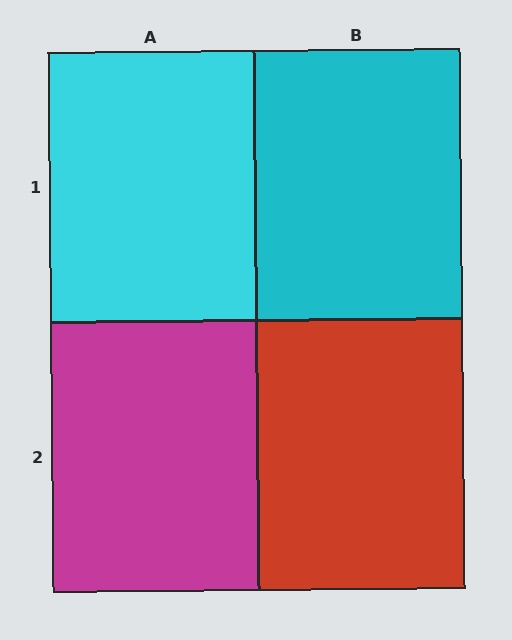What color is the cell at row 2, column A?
Magenta.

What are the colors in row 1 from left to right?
Cyan, cyan.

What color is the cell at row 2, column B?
Red.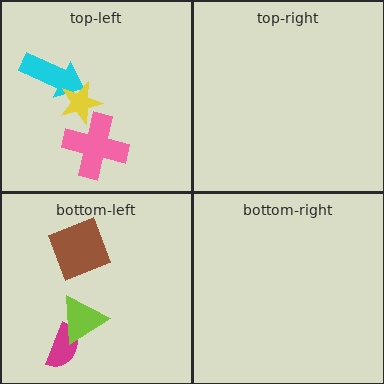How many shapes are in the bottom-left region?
3.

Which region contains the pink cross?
The top-left region.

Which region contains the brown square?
The bottom-left region.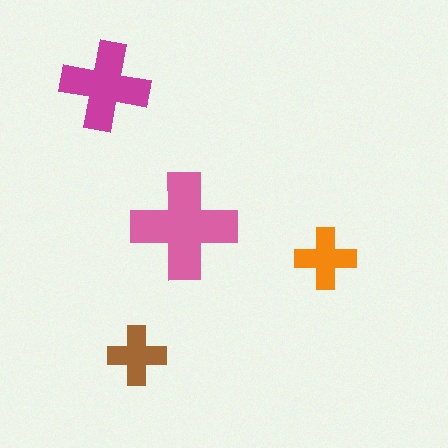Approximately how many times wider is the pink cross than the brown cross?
About 2 times wider.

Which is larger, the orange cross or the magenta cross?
The magenta one.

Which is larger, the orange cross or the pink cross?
The pink one.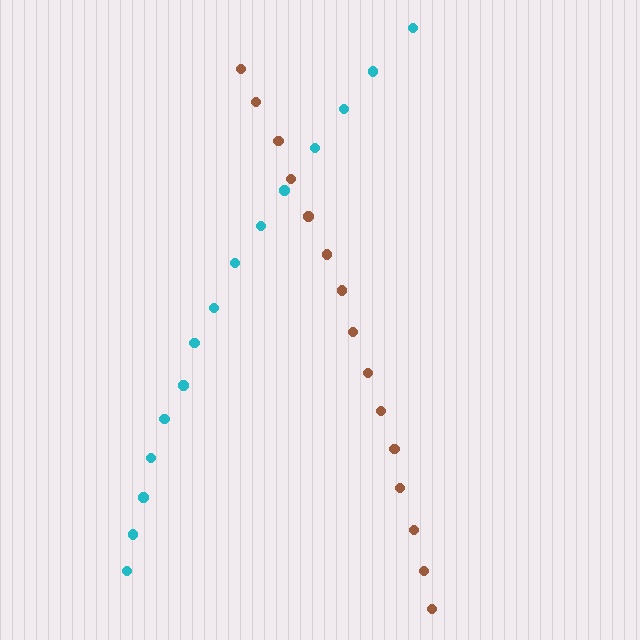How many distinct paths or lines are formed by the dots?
There are 2 distinct paths.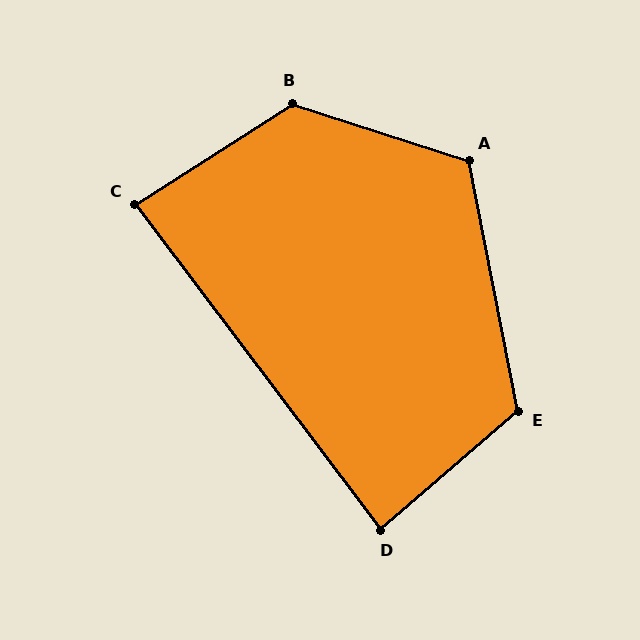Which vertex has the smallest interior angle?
C, at approximately 86 degrees.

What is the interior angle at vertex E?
Approximately 120 degrees (obtuse).